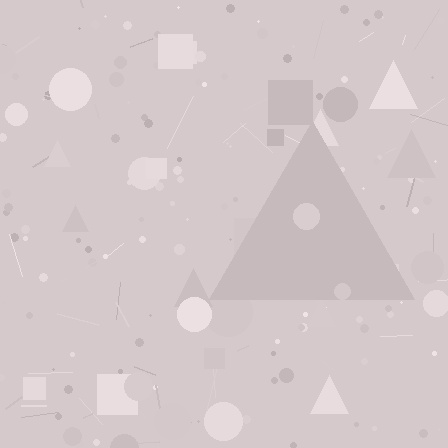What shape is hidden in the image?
A triangle is hidden in the image.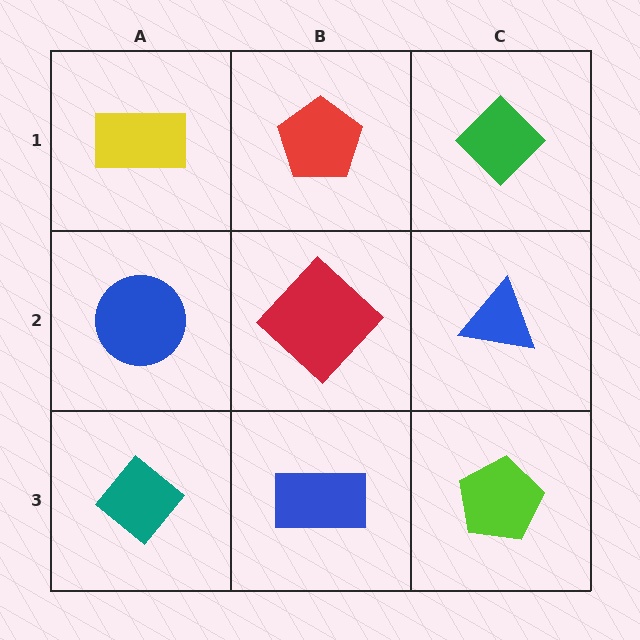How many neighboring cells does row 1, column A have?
2.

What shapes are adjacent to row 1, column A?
A blue circle (row 2, column A), a red pentagon (row 1, column B).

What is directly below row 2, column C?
A lime pentagon.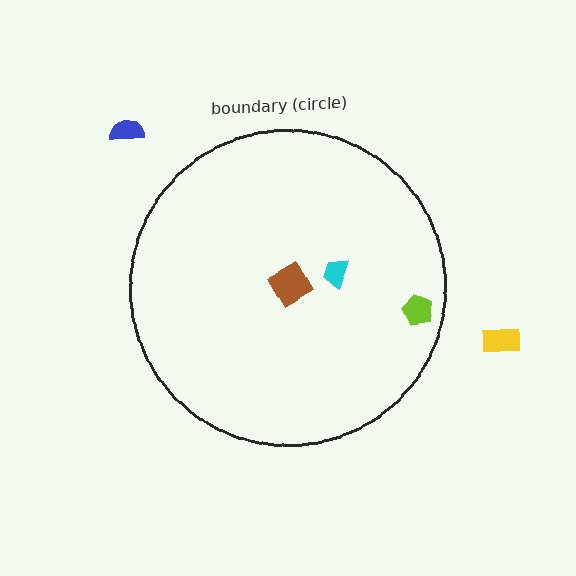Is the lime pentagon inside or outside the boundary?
Inside.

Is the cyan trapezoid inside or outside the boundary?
Inside.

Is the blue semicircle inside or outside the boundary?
Outside.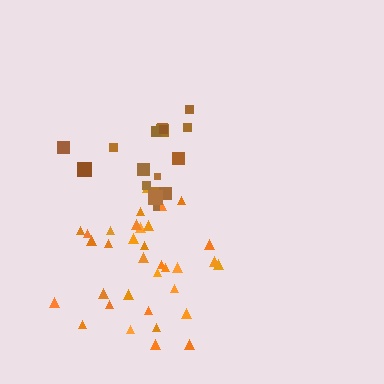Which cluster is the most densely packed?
Orange.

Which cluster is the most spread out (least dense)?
Brown.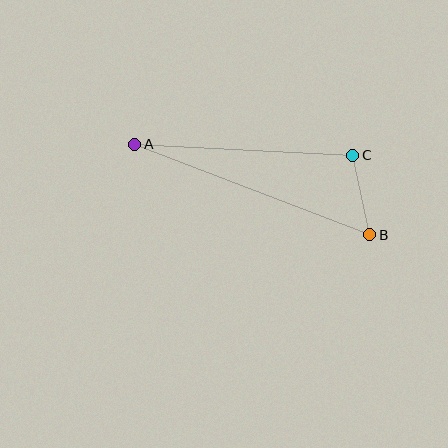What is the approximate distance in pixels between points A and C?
The distance between A and C is approximately 218 pixels.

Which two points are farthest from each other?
Points A and B are farthest from each other.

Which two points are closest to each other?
Points B and C are closest to each other.